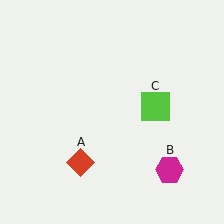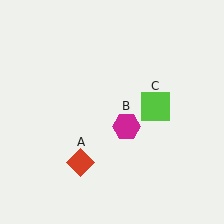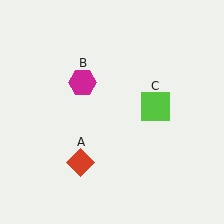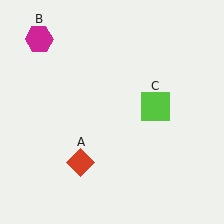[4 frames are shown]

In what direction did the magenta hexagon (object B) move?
The magenta hexagon (object B) moved up and to the left.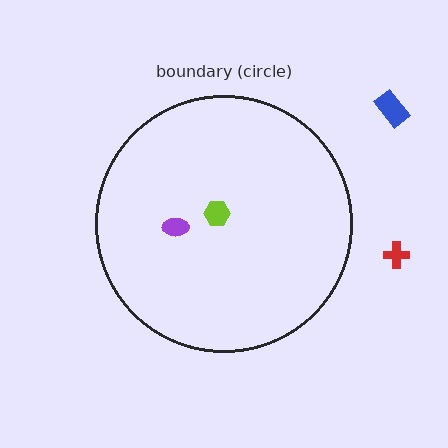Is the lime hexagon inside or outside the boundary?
Inside.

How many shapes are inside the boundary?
2 inside, 2 outside.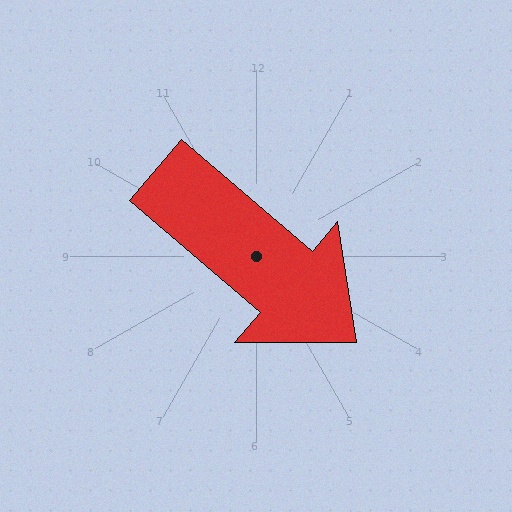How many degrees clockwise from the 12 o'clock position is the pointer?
Approximately 131 degrees.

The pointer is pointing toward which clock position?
Roughly 4 o'clock.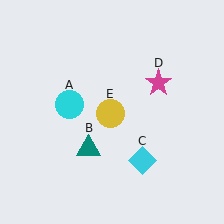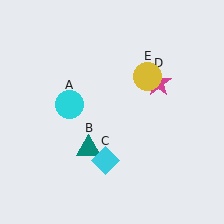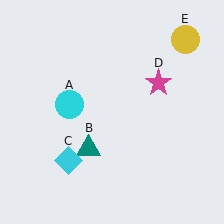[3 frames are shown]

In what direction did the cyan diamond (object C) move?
The cyan diamond (object C) moved left.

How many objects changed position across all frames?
2 objects changed position: cyan diamond (object C), yellow circle (object E).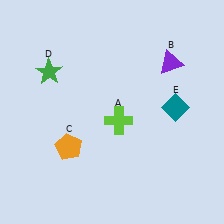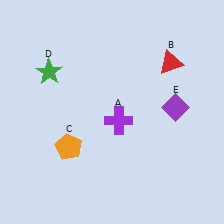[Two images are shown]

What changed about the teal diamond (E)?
In Image 1, E is teal. In Image 2, it changed to purple.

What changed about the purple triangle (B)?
In Image 1, B is purple. In Image 2, it changed to red.